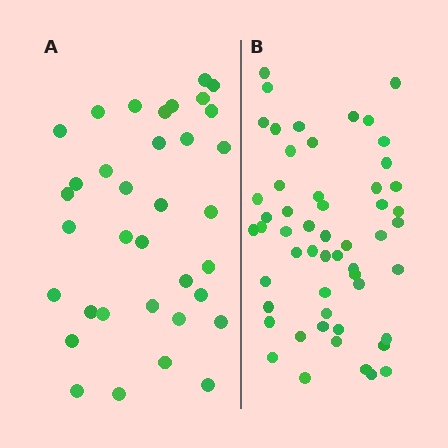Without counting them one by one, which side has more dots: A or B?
Region B (the right region) has more dots.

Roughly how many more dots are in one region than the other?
Region B has approximately 20 more dots than region A.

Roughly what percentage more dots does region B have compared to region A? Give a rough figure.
About 55% more.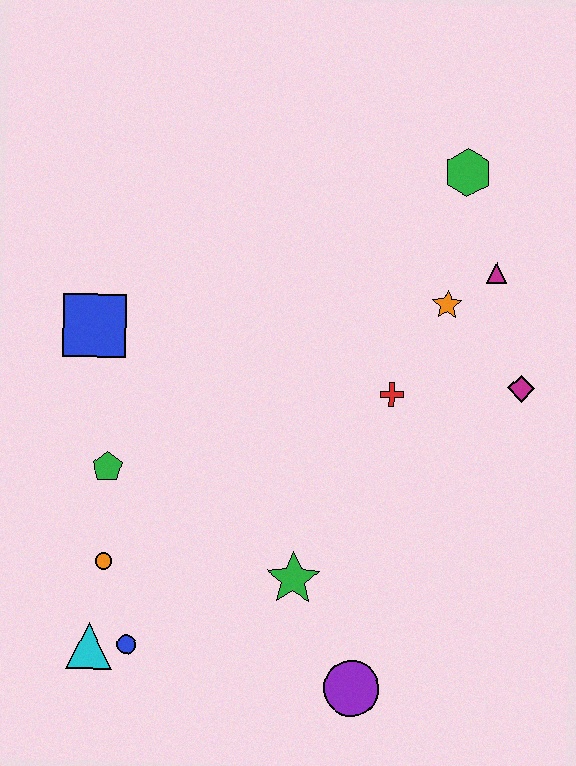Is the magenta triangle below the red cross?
No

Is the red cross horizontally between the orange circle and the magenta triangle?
Yes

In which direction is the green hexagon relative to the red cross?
The green hexagon is above the red cross.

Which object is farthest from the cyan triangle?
The green hexagon is farthest from the cyan triangle.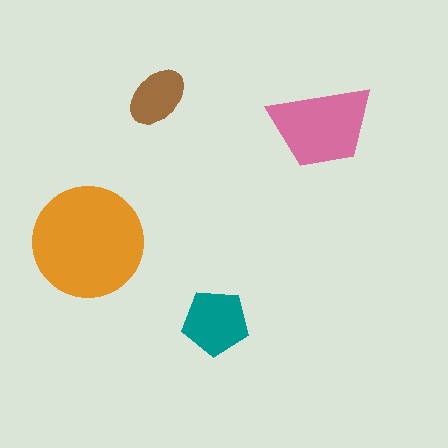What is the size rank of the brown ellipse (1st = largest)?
4th.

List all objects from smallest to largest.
The brown ellipse, the teal pentagon, the pink trapezoid, the orange circle.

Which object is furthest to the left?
The orange circle is leftmost.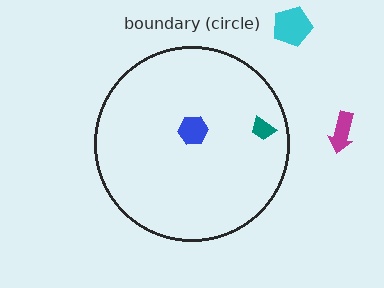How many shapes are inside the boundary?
2 inside, 2 outside.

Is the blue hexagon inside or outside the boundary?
Inside.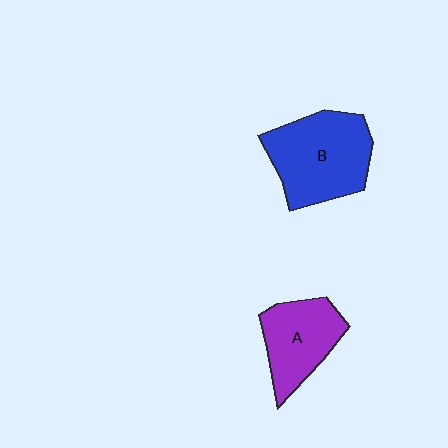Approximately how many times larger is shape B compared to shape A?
Approximately 1.4 times.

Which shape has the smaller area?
Shape A (purple).